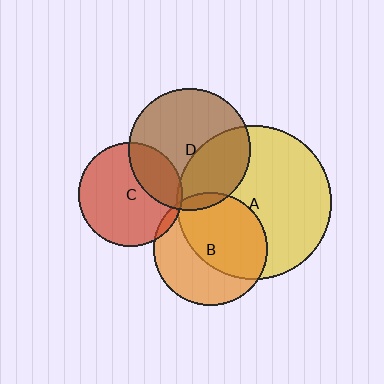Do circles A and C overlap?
Yes.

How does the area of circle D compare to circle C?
Approximately 1.4 times.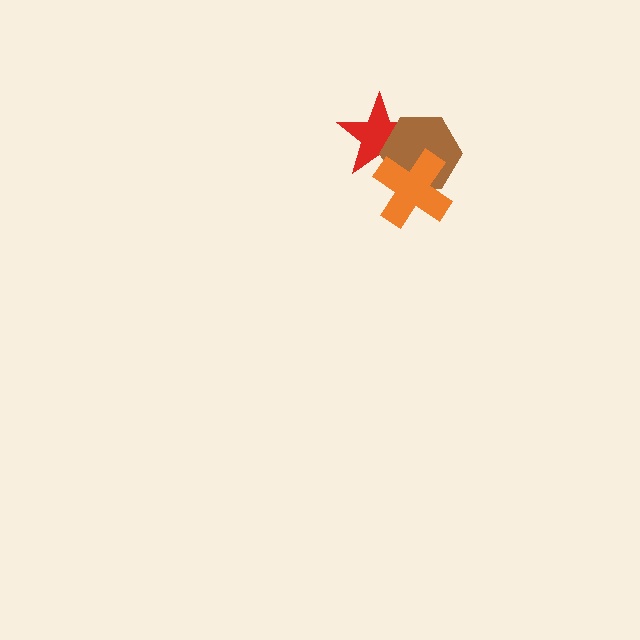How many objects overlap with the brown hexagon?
2 objects overlap with the brown hexagon.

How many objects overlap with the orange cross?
2 objects overlap with the orange cross.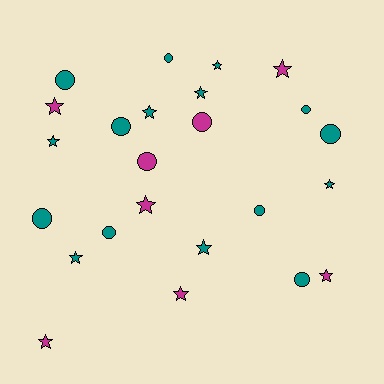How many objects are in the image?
There are 24 objects.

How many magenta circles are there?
There are 2 magenta circles.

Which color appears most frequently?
Teal, with 16 objects.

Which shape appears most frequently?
Star, with 13 objects.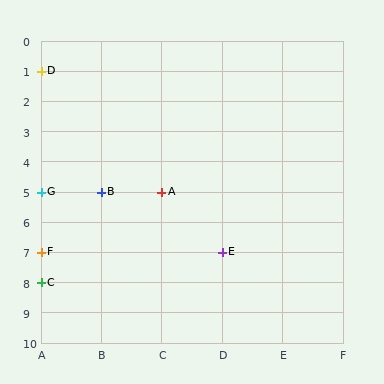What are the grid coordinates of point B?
Point B is at grid coordinates (B, 5).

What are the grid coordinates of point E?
Point E is at grid coordinates (D, 7).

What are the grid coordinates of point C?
Point C is at grid coordinates (A, 8).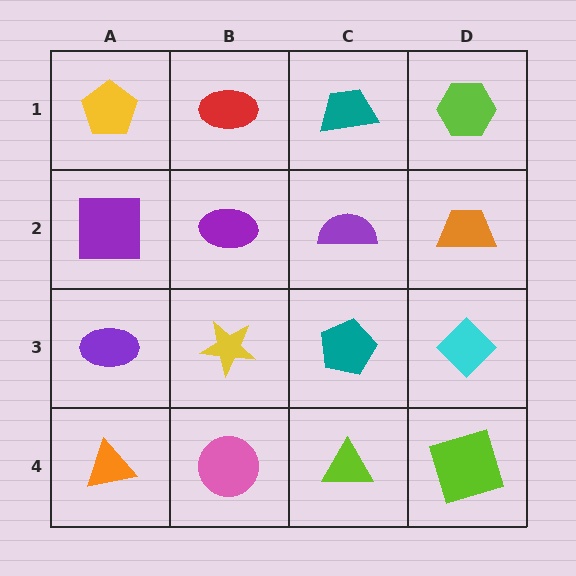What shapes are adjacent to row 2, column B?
A red ellipse (row 1, column B), a yellow star (row 3, column B), a purple square (row 2, column A), a purple semicircle (row 2, column C).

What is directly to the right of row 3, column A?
A yellow star.